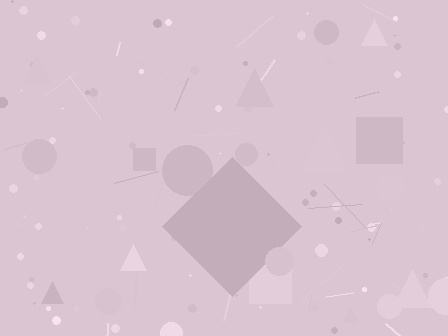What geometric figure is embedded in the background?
A diamond is embedded in the background.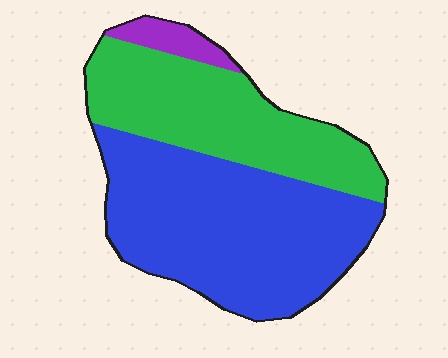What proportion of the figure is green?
Green takes up about three eighths (3/8) of the figure.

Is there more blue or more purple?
Blue.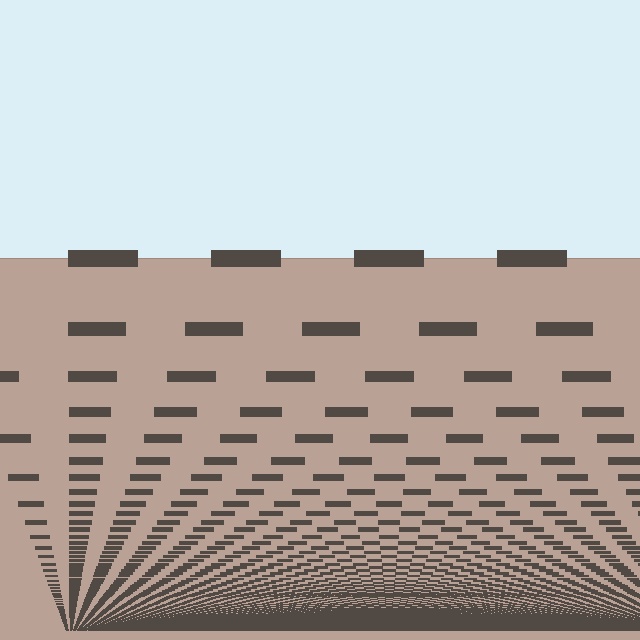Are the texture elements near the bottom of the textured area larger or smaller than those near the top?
Smaller. The gradient is inverted — elements near the bottom are smaller and denser.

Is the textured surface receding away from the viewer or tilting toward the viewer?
The surface appears to tilt toward the viewer. Texture elements get larger and sparser toward the top.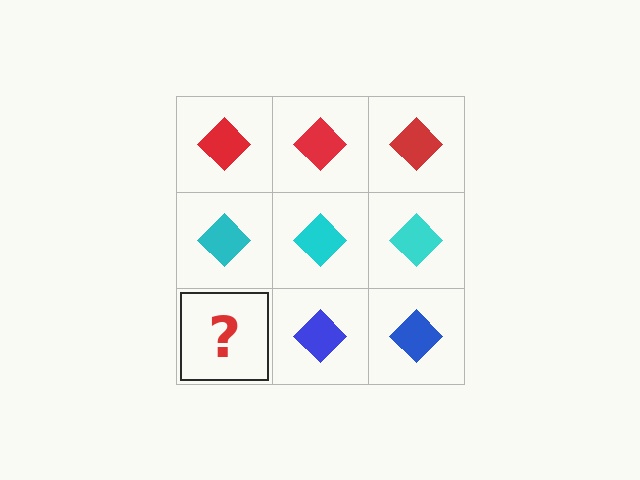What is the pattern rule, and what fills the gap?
The rule is that each row has a consistent color. The gap should be filled with a blue diamond.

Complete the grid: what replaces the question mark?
The question mark should be replaced with a blue diamond.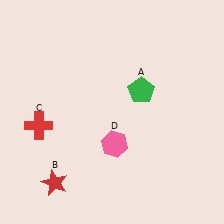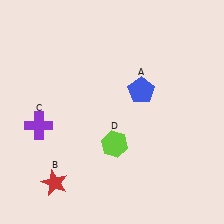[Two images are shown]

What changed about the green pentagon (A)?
In Image 1, A is green. In Image 2, it changed to blue.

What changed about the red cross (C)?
In Image 1, C is red. In Image 2, it changed to purple.